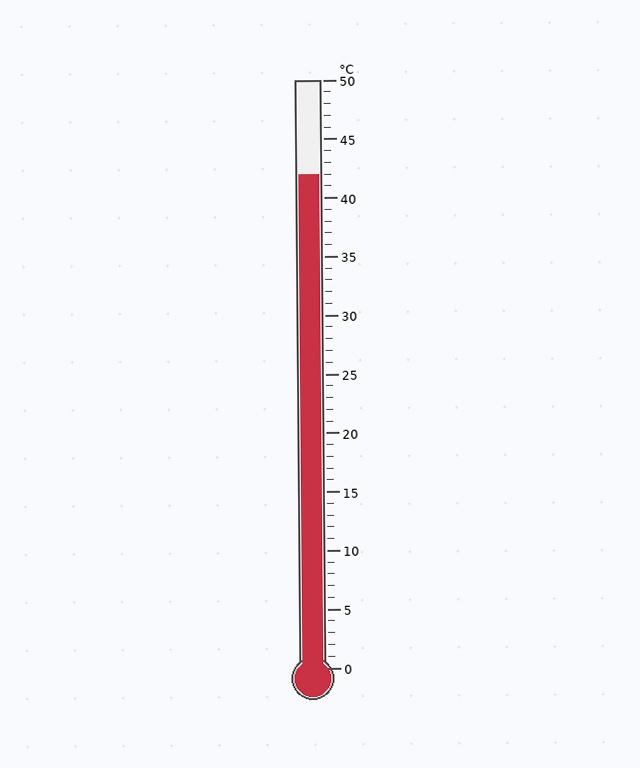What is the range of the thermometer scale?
The thermometer scale ranges from 0°C to 50°C.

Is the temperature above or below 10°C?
The temperature is above 10°C.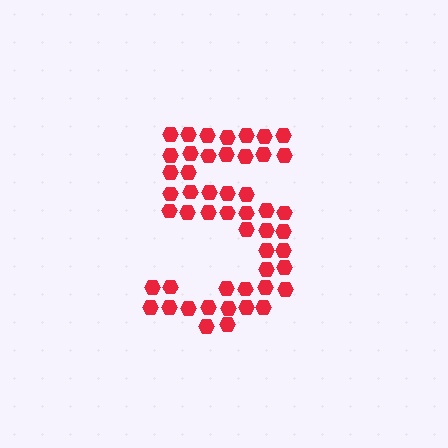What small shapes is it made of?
It is made of small hexagons.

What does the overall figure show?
The overall figure shows the digit 5.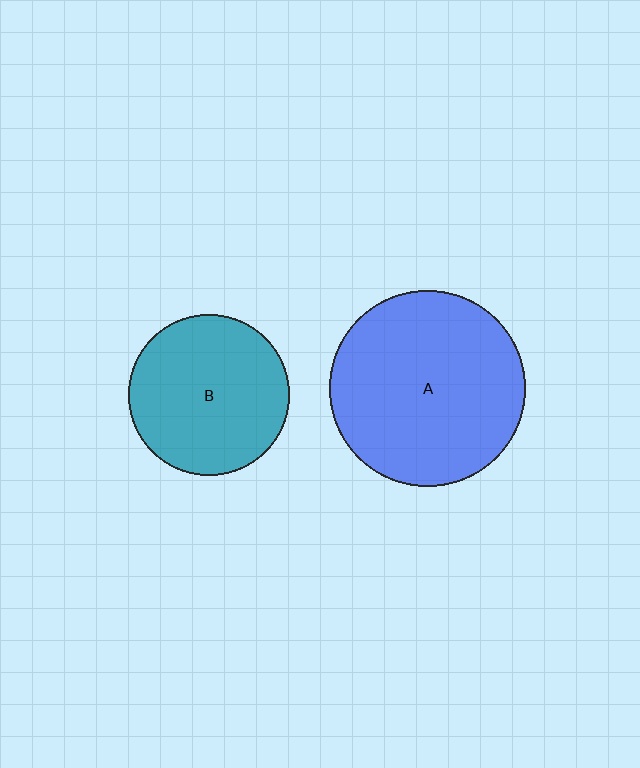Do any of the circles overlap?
No, none of the circles overlap.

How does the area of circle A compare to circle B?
Approximately 1.5 times.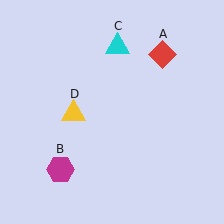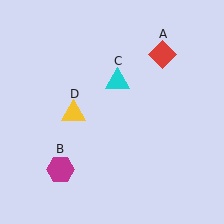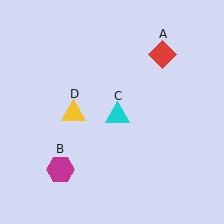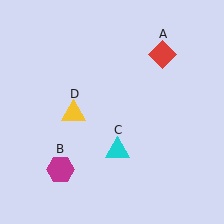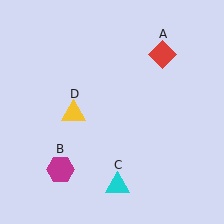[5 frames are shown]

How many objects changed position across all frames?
1 object changed position: cyan triangle (object C).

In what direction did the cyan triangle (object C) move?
The cyan triangle (object C) moved down.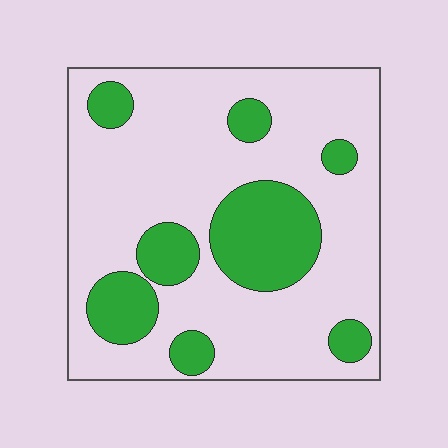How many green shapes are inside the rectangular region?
8.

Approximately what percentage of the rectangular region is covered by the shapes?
Approximately 25%.